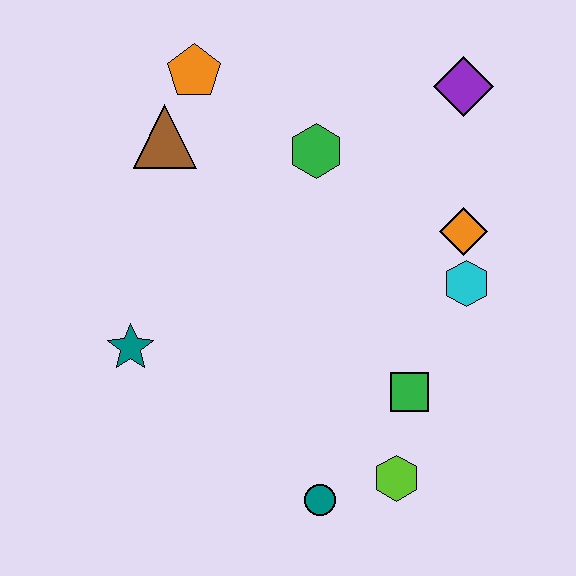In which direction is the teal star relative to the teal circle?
The teal star is to the left of the teal circle.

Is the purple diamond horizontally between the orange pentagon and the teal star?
No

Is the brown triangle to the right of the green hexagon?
No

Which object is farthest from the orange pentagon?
The lime hexagon is farthest from the orange pentagon.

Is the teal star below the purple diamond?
Yes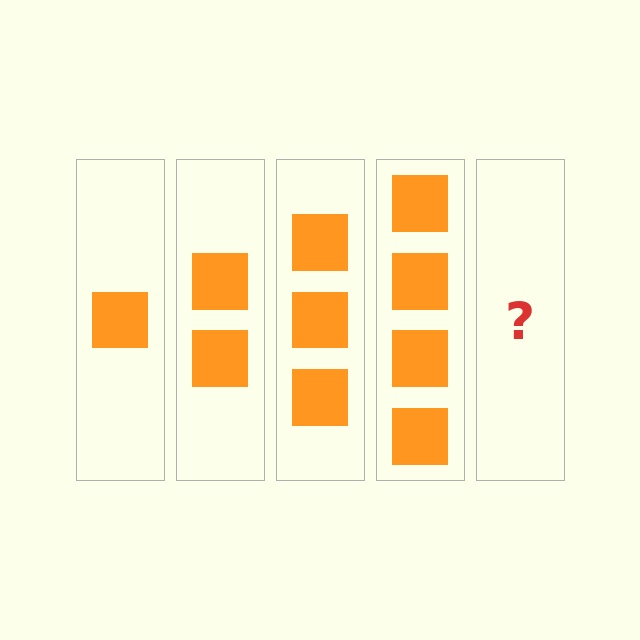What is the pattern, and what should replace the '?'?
The pattern is that each step adds one more square. The '?' should be 5 squares.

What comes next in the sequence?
The next element should be 5 squares.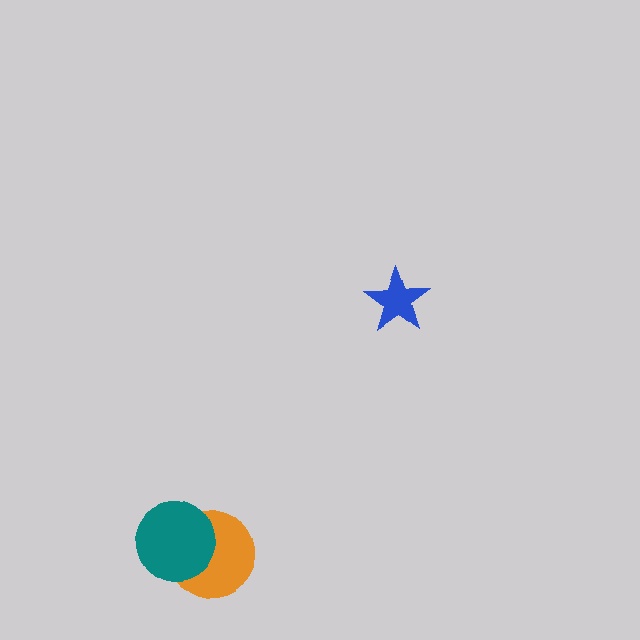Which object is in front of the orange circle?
The teal circle is in front of the orange circle.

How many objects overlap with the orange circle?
1 object overlaps with the orange circle.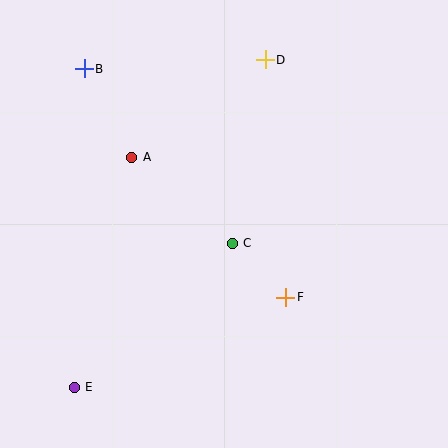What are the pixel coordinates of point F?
Point F is at (286, 297).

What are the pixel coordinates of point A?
Point A is at (132, 157).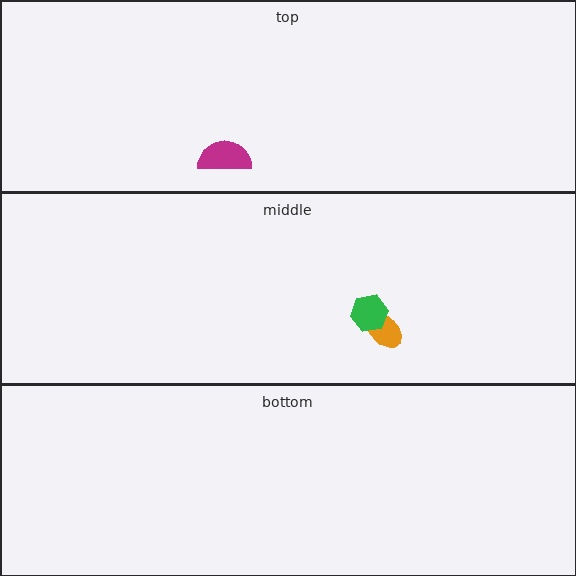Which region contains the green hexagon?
The middle region.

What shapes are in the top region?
The magenta semicircle.